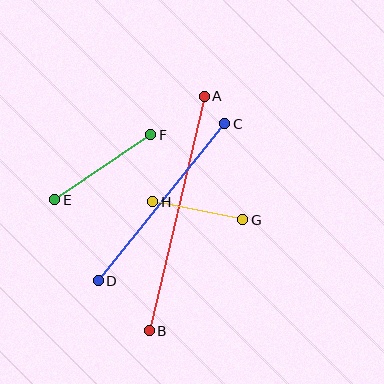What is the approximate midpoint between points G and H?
The midpoint is at approximately (198, 211) pixels.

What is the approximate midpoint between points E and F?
The midpoint is at approximately (103, 167) pixels.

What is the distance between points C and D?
The distance is approximately 202 pixels.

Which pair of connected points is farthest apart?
Points A and B are farthest apart.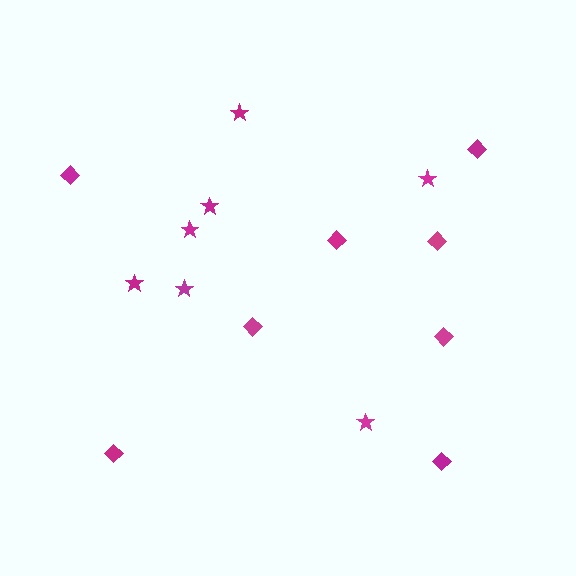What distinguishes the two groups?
There are 2 groups: one group of stars (7) and one group of diamonds (8).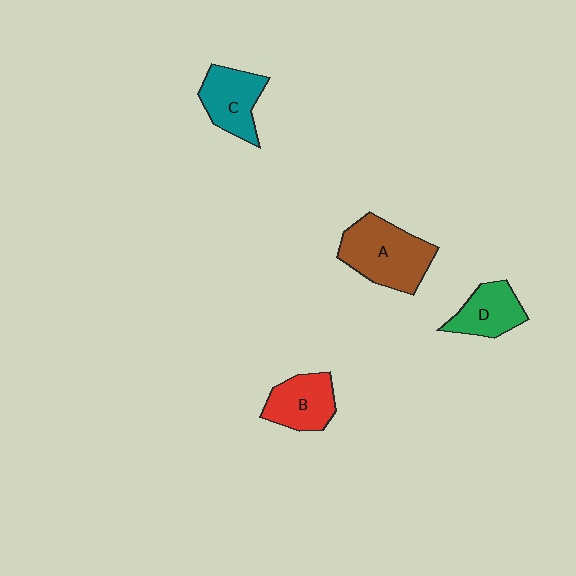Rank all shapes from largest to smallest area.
From largest to smallest: A (brown), C (teal), B (red), D (green).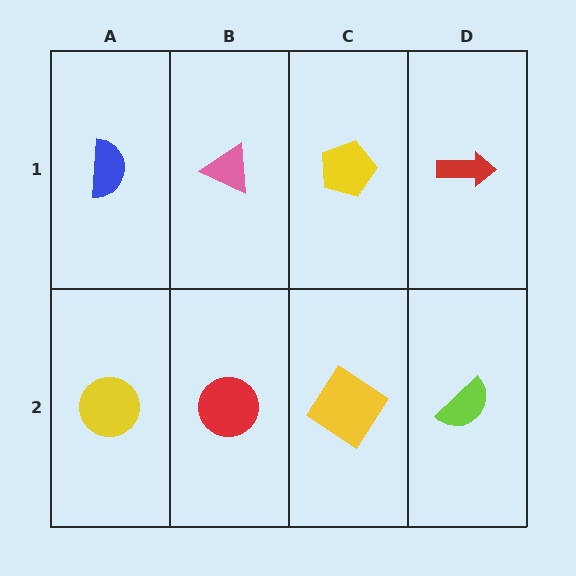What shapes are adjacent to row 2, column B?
A pink triangle (row 1, column B), a yellow circle (row 2, column A), a yellow diamond (row 2, column C).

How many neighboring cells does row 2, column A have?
2.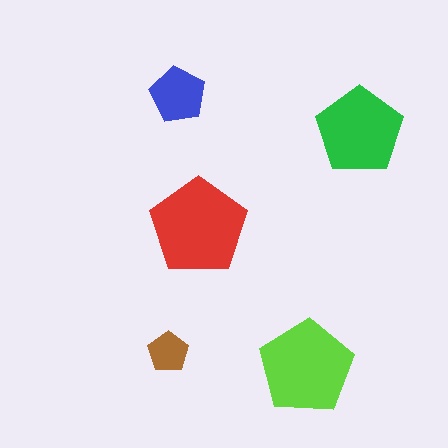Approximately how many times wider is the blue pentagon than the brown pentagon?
About 1.5 times wider.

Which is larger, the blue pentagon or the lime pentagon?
The lime one.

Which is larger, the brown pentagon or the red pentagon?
The red one.